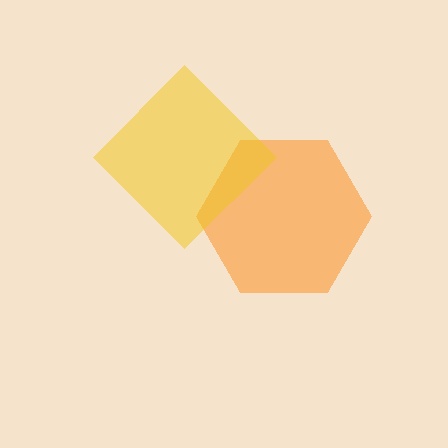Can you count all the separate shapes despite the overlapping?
Yes, there are 2 separate shapes.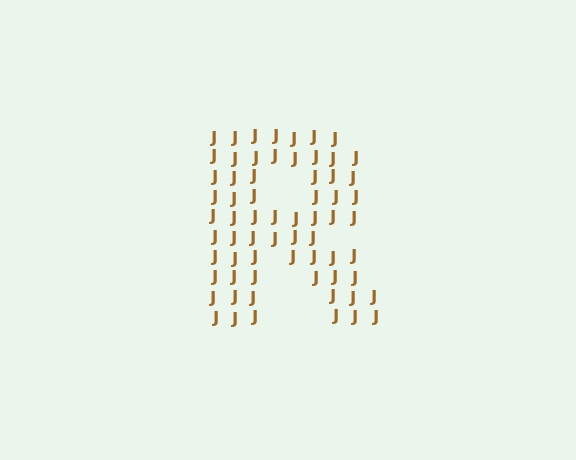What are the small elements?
The small elements are letter J's.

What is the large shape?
The large shape is the letter R.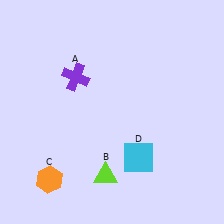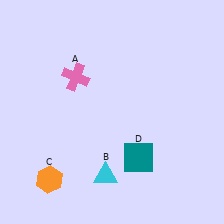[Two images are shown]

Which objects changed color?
A changed from purple to pink. B changed from lime to cyan. D changed from cyan to teal.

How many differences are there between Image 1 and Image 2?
There are 3 differences between the two images.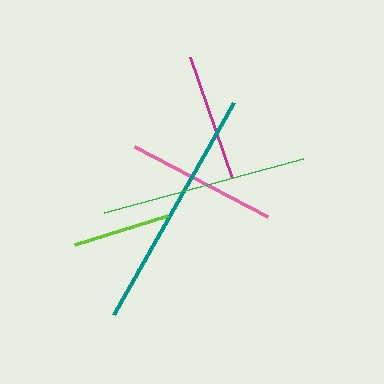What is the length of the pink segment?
The pink segment is approximately 150 pixels long.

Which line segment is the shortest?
The lime line is the shortest at approximately 97 pixels.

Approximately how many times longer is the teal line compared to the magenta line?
The teal line is approximately 1.9 times the length of the magenta line.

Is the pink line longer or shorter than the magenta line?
The pink line is longer than the magenta line.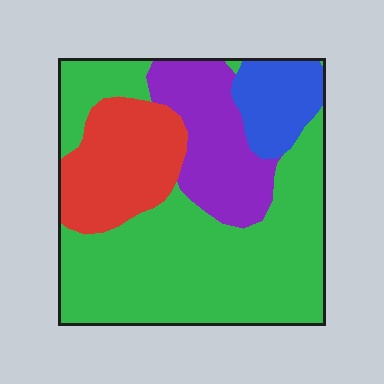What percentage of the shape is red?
Red covers about 20% of the shape.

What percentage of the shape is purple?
Purple takes up about one sixth (1/6) of the shape.